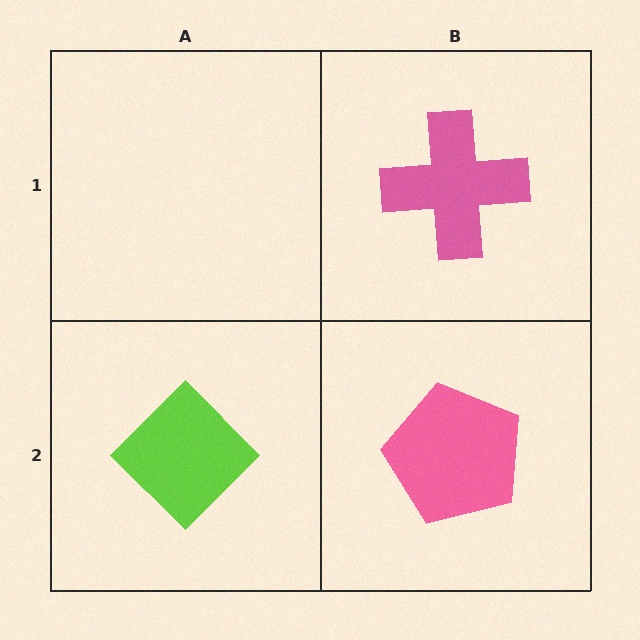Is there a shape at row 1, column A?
No, that cell is empty.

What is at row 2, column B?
A pink pentagon.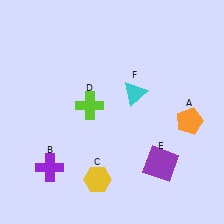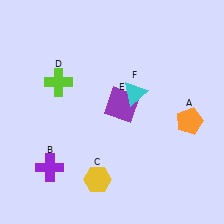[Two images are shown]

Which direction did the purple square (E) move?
The purple square (E) moved up.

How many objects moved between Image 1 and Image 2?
2 objects moved between the two images.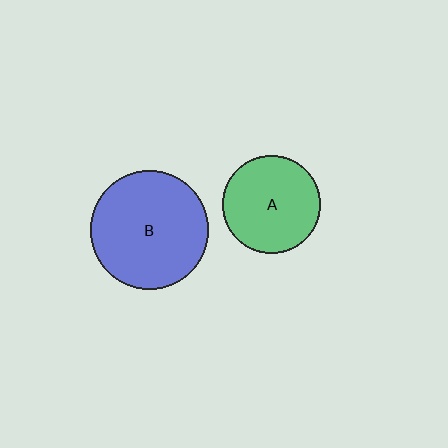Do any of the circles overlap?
No, none of the circles overlap.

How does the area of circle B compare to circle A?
Approximately 1.5 times.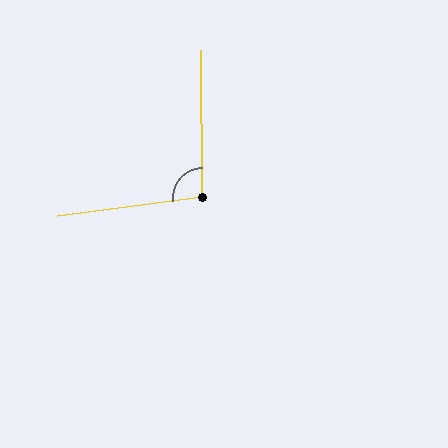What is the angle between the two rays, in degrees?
Approximately 97 degrees.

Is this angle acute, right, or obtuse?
It is obtuse.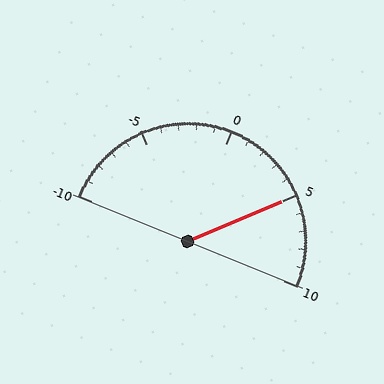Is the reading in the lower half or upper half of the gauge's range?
The reading is in the upper half of the range (-10 to 10).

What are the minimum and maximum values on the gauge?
The gauge ranges from -10 to 10.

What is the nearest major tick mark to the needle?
The nearest major tick mark is 5.